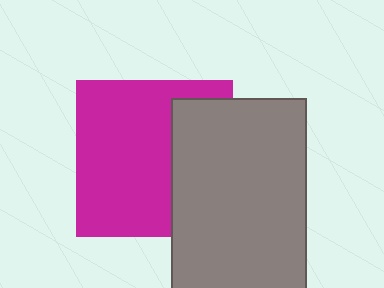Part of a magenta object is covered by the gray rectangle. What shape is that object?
It is a square.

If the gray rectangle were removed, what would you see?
You would see the complete magenta square.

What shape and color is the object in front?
The object in front is a gray rectangle.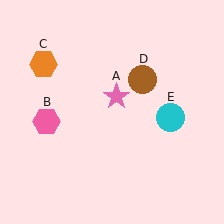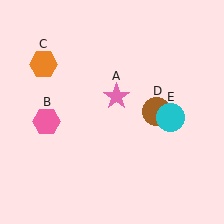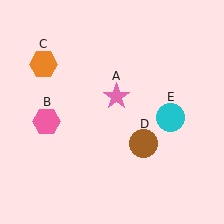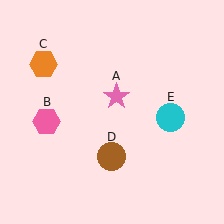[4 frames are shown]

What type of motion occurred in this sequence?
The brown circle (object D) rotated clockwise around the center of the scene.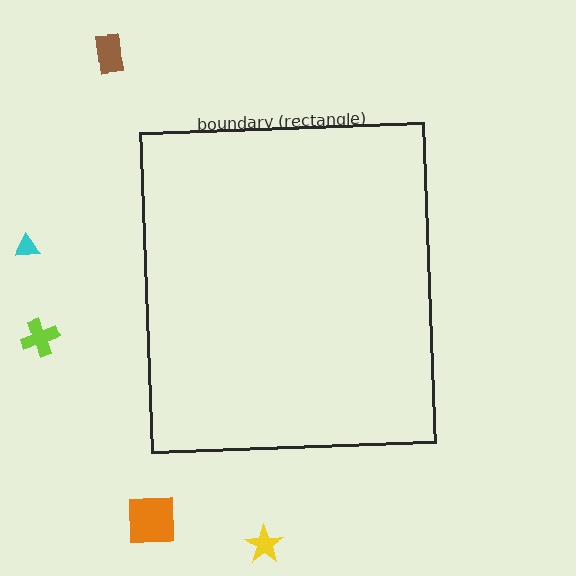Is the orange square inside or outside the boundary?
Outside.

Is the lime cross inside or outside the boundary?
Outside.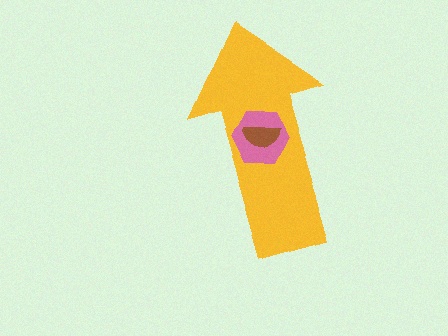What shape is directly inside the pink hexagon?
The brown semicircle.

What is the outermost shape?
The yellow arrow.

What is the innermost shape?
The brown semicircle.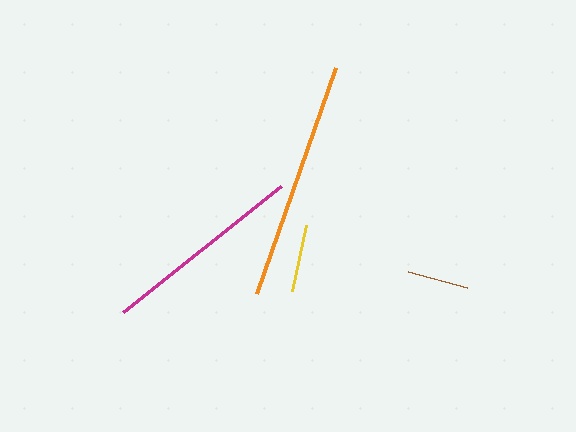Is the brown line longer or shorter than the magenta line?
The magenta line is longer than the brown line.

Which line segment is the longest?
The orange line is the longest at approximately 240 pixels.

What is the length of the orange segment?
The orange segment is approximately 240 pixels long.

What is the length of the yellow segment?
The yellow segment is approximately 67 pixels long.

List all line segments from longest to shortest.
From longest to shortest: orange, magenta, yellow, brown.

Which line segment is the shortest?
The brown line is the shortest at approximately 61 pixels.